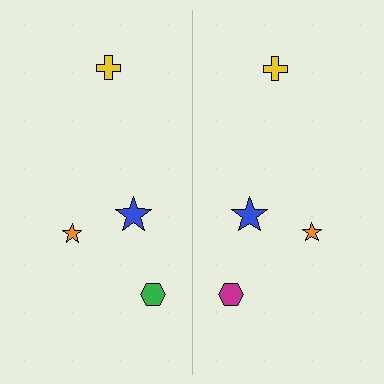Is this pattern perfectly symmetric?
No, the pattern is not perfectly symmetric. The magenta hexagon on the right side breaks the symmetry — its mirror counterpart is green.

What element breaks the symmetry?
The magenta hexagon on the right side breaks the symmetry — its mirror counterpart is green.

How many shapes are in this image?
There are 8 shapes in this image.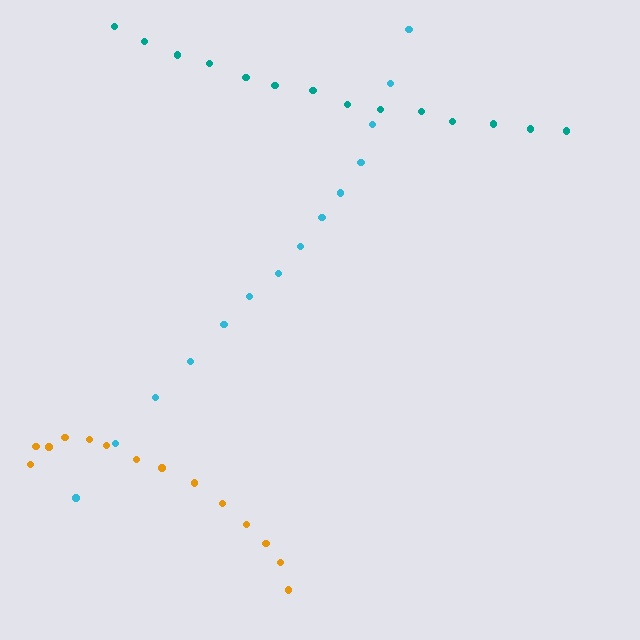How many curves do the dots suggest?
There are 3 distinct paths.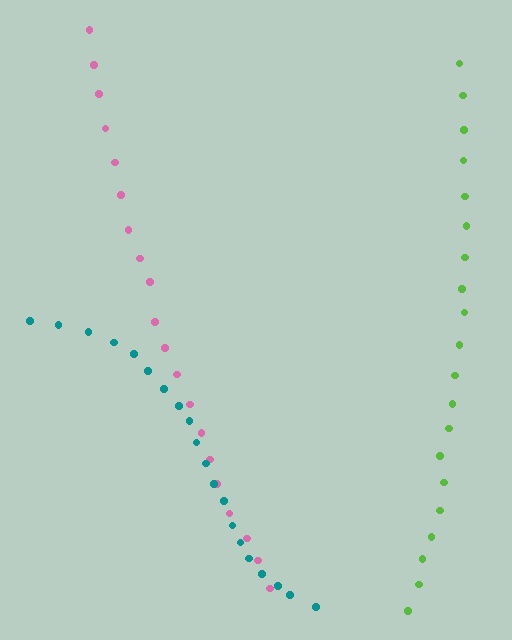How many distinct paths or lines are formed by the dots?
There are 3 distinct paths.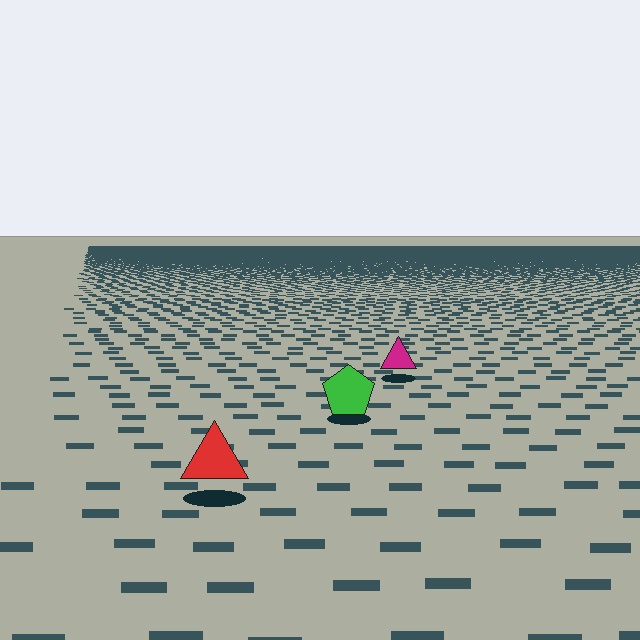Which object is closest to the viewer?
The red triangle is closest. The texture marks near it are larger and more spread out.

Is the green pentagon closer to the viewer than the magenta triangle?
Yes. The green pentagon is closer — you can tell from the texture gradient: the ground texture is coarser near it.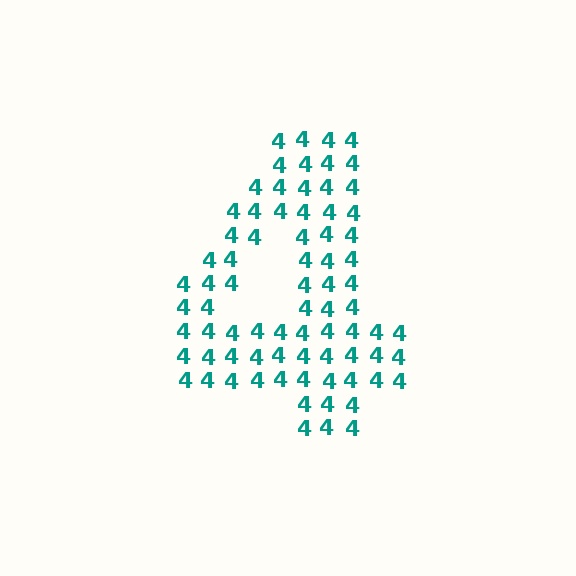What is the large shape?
The large shape is the digit 4.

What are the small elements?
The small elements are digit 4's.